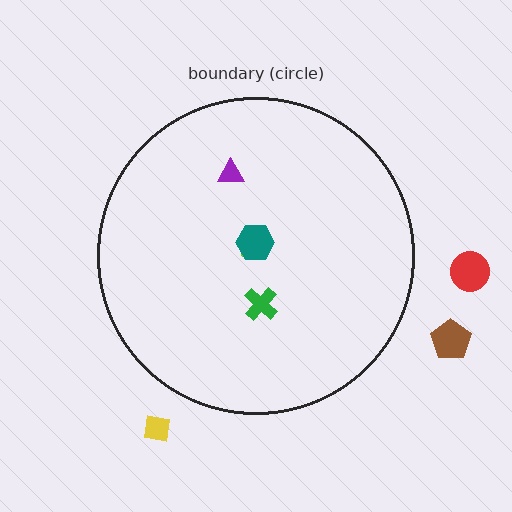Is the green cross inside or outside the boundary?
Inside.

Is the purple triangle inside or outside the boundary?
Inside.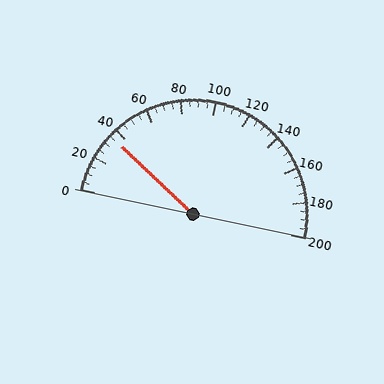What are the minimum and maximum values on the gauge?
The gauge ranges from 0 to 200.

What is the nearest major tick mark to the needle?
The nearest major tick mark is 40.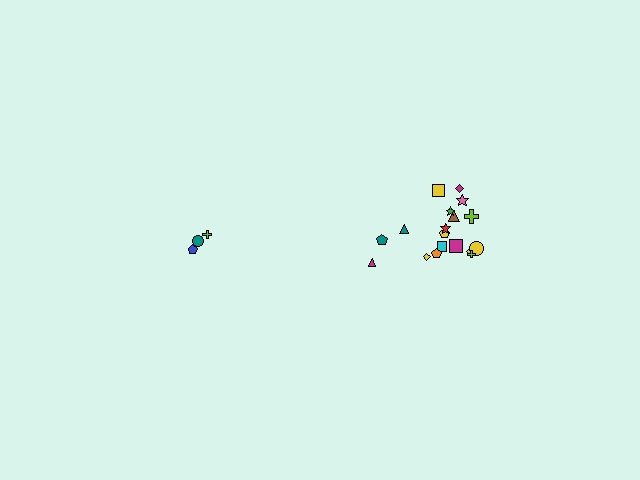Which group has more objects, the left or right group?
The right group.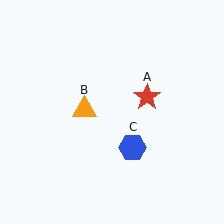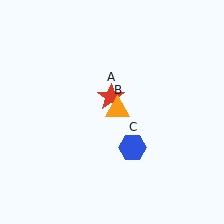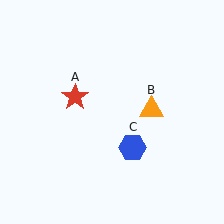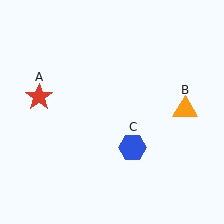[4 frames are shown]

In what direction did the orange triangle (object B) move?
The orange triangle (object B) moved right.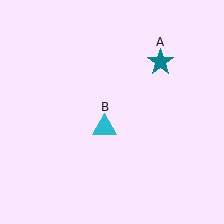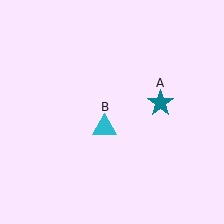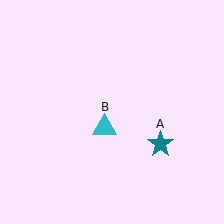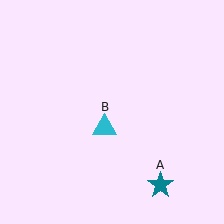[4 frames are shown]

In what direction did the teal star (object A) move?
The teal star (object A) moved down.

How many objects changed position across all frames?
1 object changed position: teal star (object A).